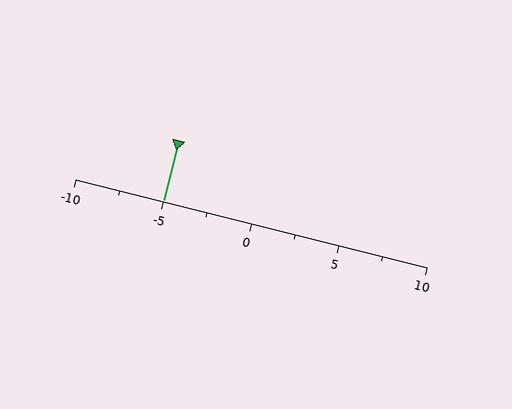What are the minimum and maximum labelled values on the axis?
The axis runs from -10 to 10.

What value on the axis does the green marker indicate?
The marker indicates approximately -5.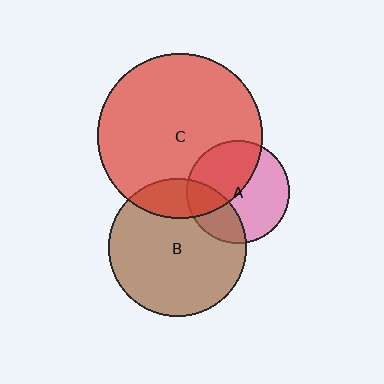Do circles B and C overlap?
Yes.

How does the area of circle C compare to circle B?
Approximately 1.4 times.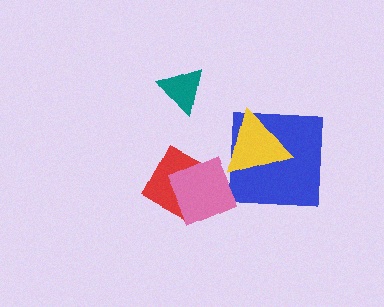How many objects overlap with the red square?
1 object overlaps with the red square.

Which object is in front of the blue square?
The yellow triangle is in front of the blue square.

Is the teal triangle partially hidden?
No, no other shape covers it.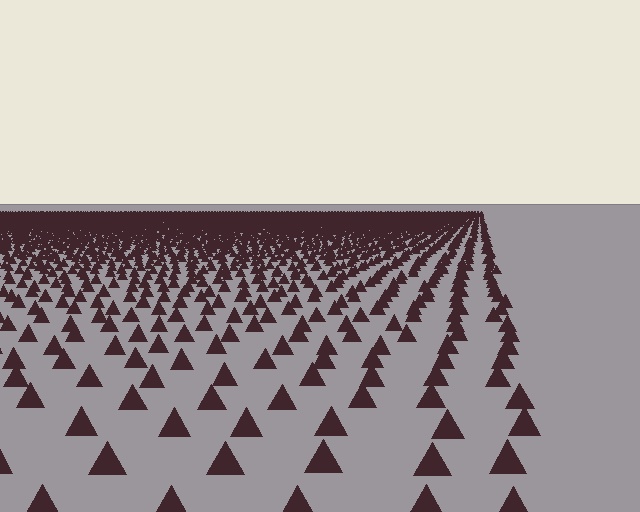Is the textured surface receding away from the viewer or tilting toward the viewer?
The surface is receding away from the viewer. Texture elements get smaller and denser toward the top.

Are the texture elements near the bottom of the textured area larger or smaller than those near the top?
Larger. Near the bottom, elements are closer to the viewer and appear at a bigger on-screen size.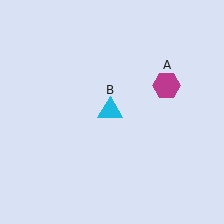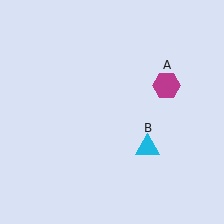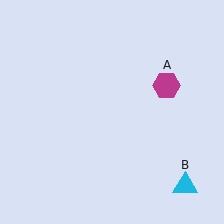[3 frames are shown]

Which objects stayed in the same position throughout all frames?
Magenta hexagon (object A) remained stationary.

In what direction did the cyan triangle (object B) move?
The cyan triangle (object B) moved down and to the right.